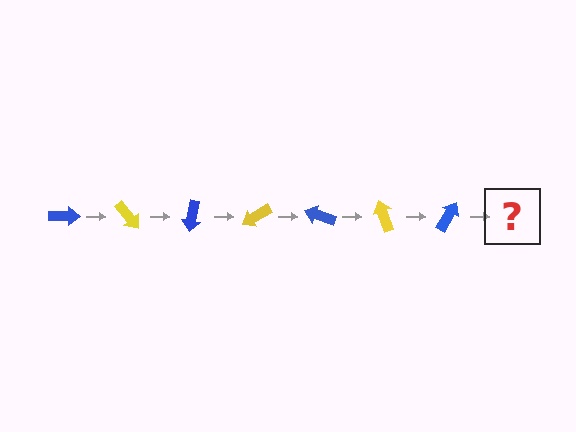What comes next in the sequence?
The next element should be a yellow arrow, rotated 350 degrees from the start.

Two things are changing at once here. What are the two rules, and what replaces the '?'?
The two rules are that it rotates 50 degrees each step and the color cycles through blue and yellow. The '?' should be a yellow arrow, rotated 350 degrees from the start.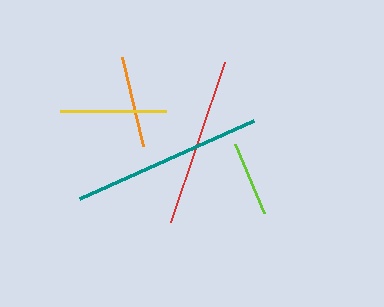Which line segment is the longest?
The teal line is the longest at approximately 190 pixels.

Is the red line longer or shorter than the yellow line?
The red line is longer than the yellow line.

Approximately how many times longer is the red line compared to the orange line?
The red line is approximately 1.8 times the length of the orange line.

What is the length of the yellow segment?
The yellow segment is approximately 107 pixels long.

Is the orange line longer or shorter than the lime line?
The orange line is longer than the lime line.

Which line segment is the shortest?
The lime line is the shortest at approximately 75 pixels.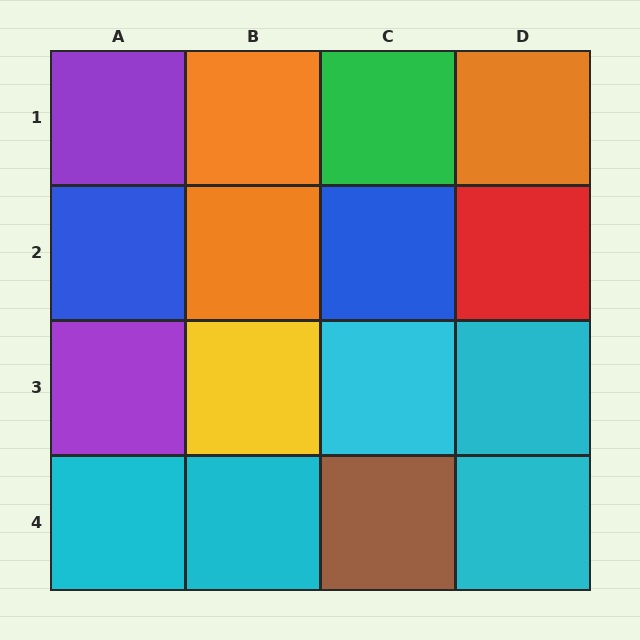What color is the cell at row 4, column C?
Brown.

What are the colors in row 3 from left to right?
Purple, yellow, cyan, cyan.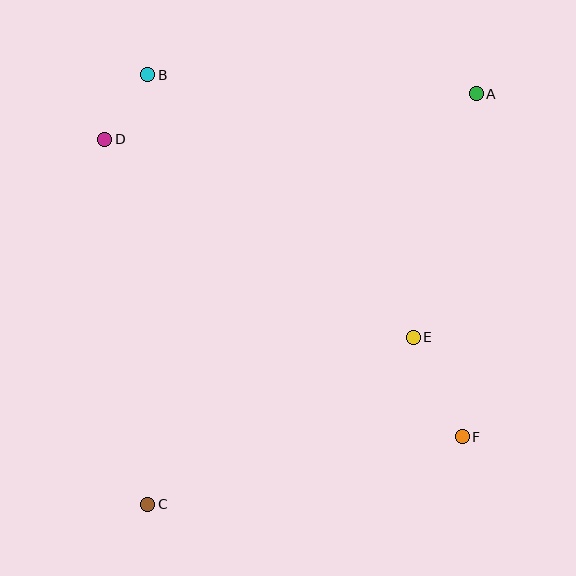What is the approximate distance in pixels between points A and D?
The distance between A and D is approximately 375 pixels.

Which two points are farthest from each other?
Points A and C are farthest from each other.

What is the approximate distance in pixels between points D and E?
The distance between D and E is approximately 367 pixels.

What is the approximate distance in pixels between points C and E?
The distance between C and E is approximately 314 pixels.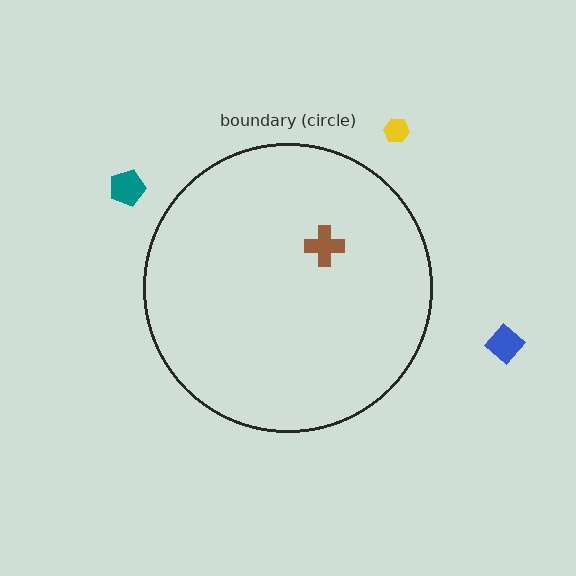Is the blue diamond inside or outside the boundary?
Outside.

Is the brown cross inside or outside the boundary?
Inside.